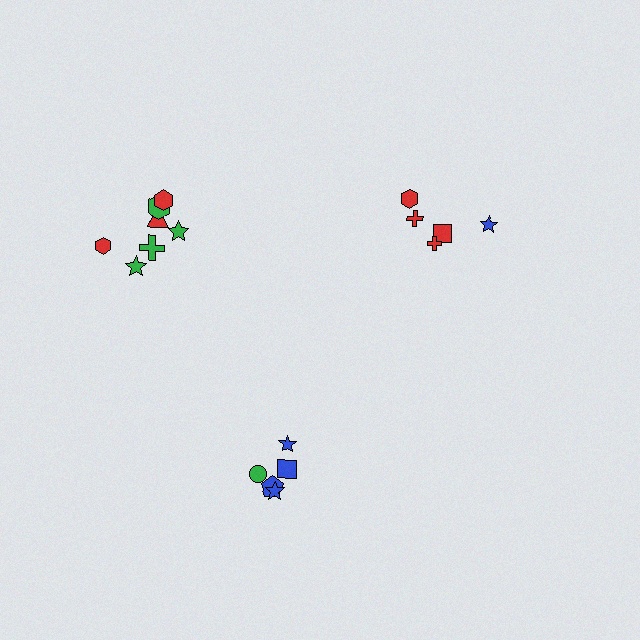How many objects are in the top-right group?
There are 5 objects.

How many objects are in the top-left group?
There are 7 objects.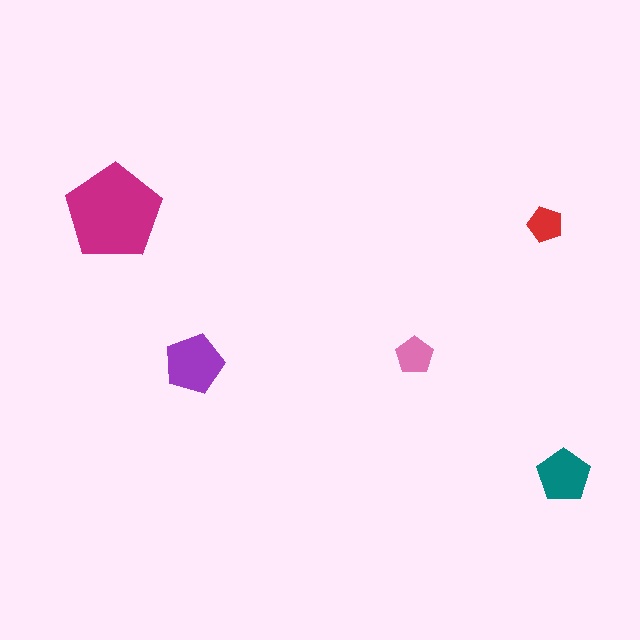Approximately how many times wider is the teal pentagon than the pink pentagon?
About 1.5 times wider.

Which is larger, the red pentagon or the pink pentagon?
The pink one.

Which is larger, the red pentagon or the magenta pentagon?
The magenta one.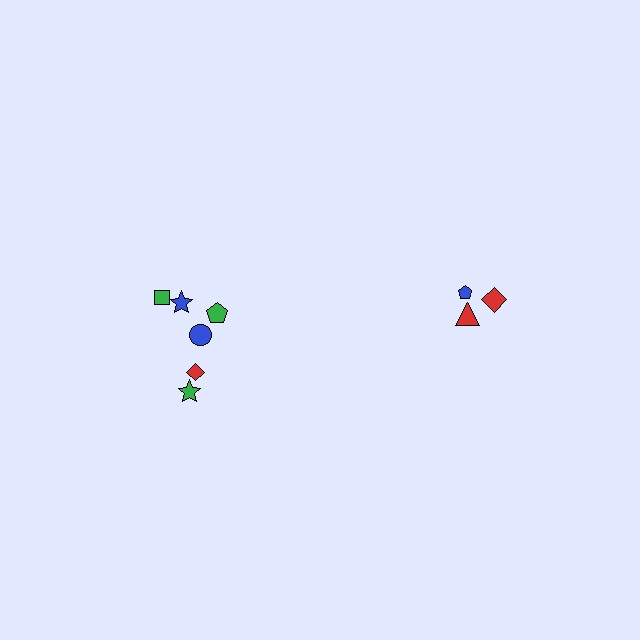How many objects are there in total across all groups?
There are 9 objects.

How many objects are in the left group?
There are 6 objects.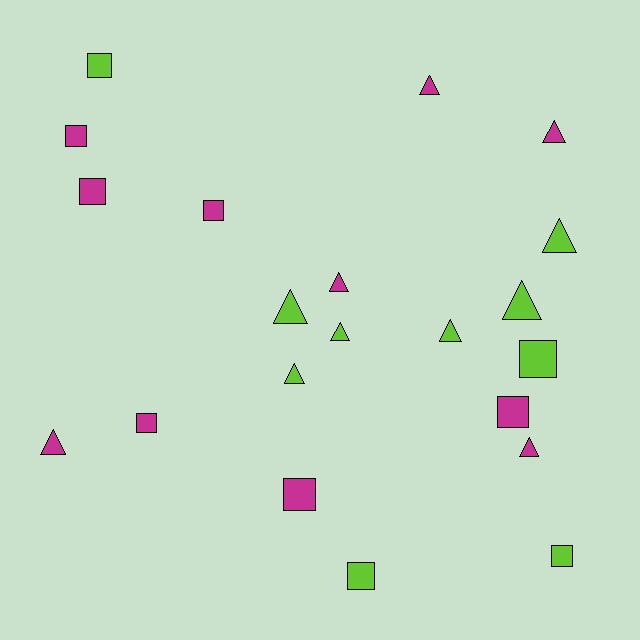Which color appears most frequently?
Magenta, with 11 objects.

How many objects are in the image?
There are 21 objects.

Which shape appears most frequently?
Triangle, with 11 objects.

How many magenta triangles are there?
There are 5 magenta triangles.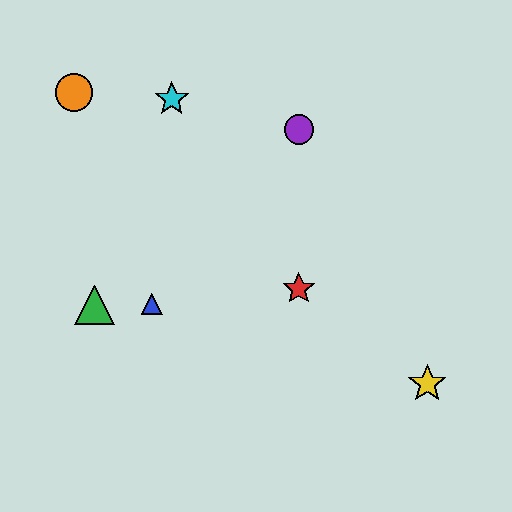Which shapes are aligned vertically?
The red star, the purple circle are aligned vertically.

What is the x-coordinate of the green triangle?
The green triangle is at x≈94.